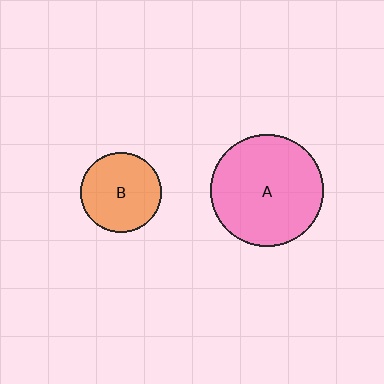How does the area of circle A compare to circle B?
Approximately 1.9 times.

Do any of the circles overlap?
No, none of the circles overlap.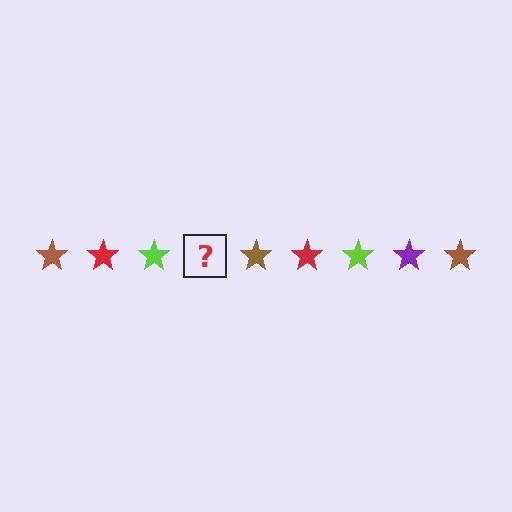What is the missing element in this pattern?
The missing element is a purple star.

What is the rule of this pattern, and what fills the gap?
The rule is that the pattern cycles through brown, red, lime, purple stars. The gap should be filled with a purple star.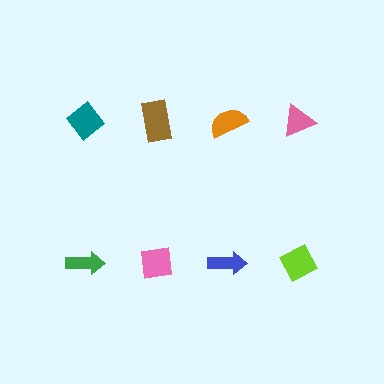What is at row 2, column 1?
A green arrow.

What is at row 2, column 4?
A lime diamond.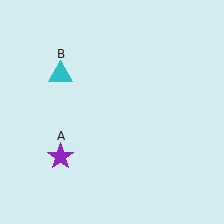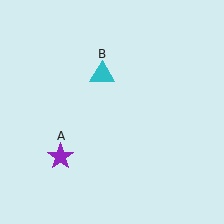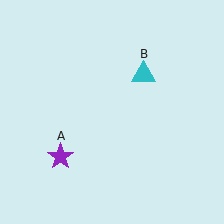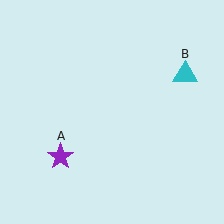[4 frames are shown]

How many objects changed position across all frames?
1 object changed position: cyan triangle (object B).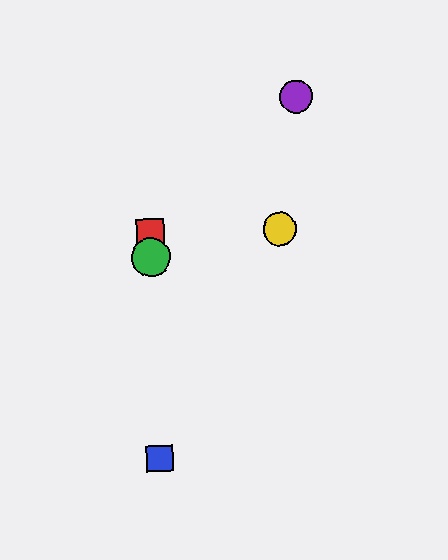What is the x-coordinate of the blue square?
The blue square is at x≈160.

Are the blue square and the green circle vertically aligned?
Yes, both are at x≈160.